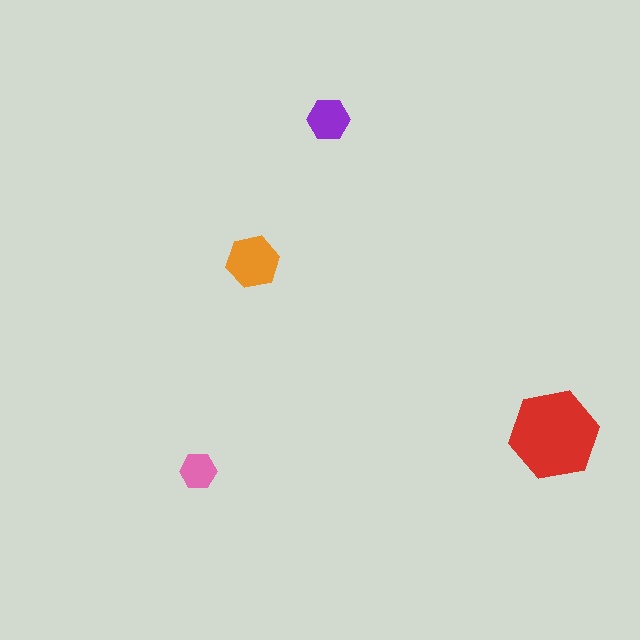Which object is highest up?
The purple hexagon is topmost.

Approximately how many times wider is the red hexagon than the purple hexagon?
About 2 times wider.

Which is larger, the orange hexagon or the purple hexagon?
The orange one.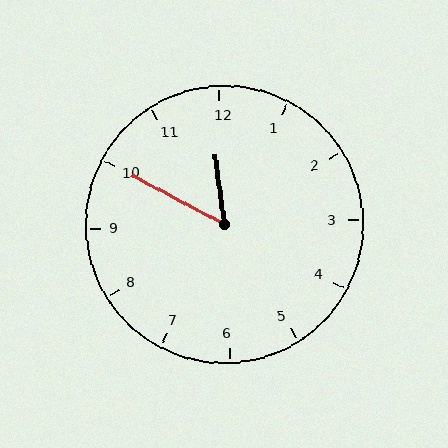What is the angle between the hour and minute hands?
Approximately 55 degrees.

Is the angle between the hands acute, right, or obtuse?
It is acute.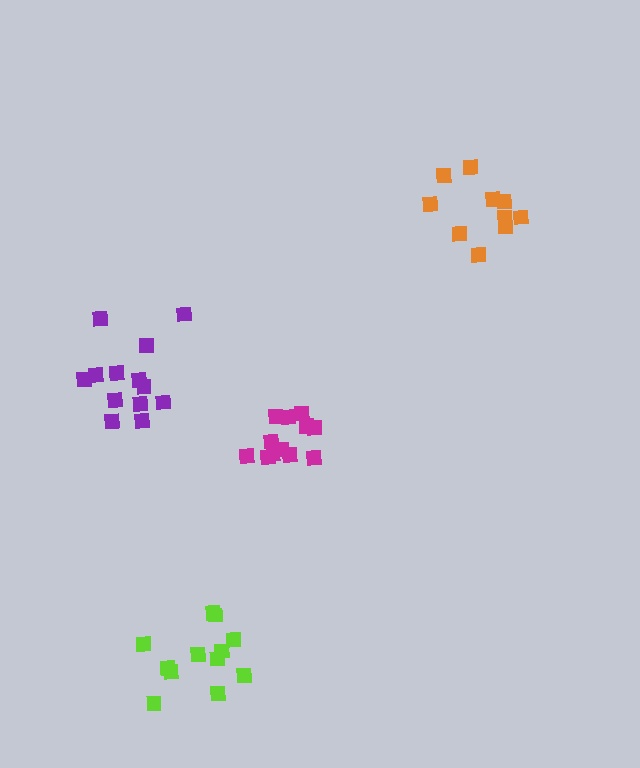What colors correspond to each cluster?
The clusters are colored: orange, lime, purple, magenta.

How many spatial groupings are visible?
There are 4 spatial groupings.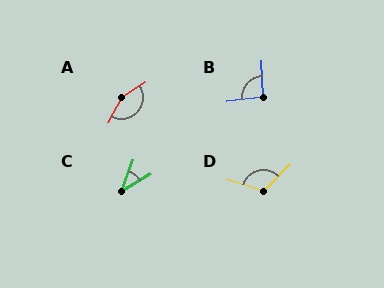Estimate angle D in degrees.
Approximately 117 degrees.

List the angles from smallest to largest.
C (41°), B (94°), D (117°), A (150°).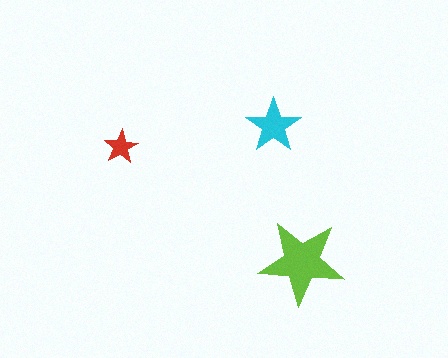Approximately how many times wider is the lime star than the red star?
About 2.5 times wider.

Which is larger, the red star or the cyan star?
The cyan one.